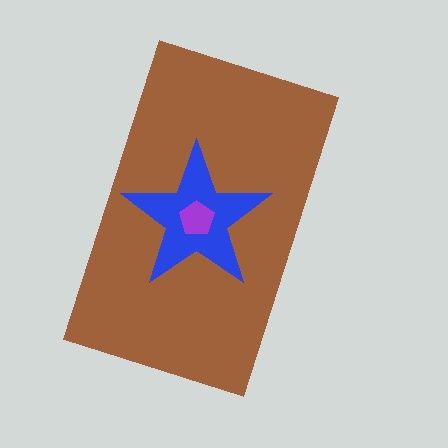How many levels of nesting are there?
3.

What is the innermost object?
The purple pentagon.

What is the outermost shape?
The brown rectangle.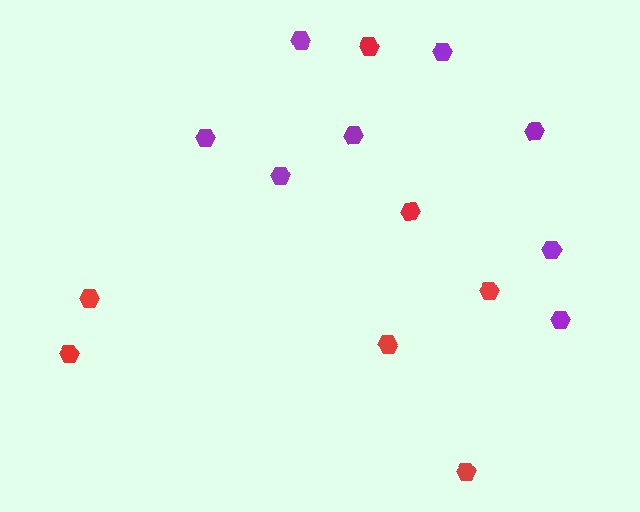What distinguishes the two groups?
There are 2 groups: one group of red hexagons (7) and one group of purple hexagons (8).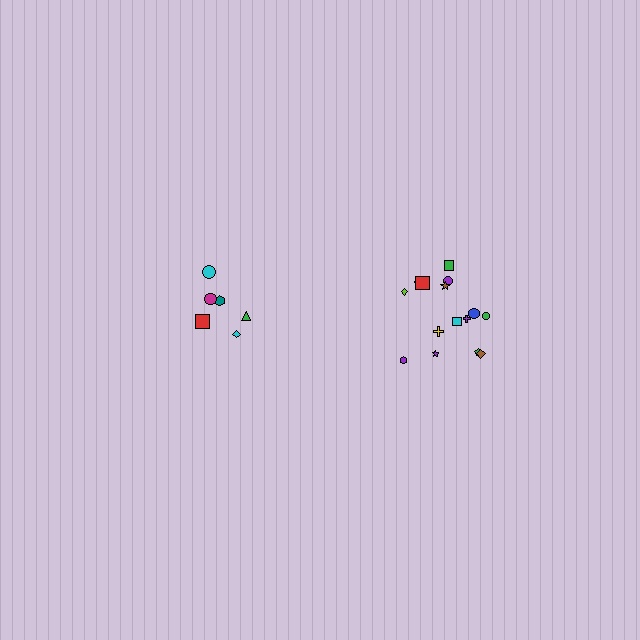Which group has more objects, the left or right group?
The right group.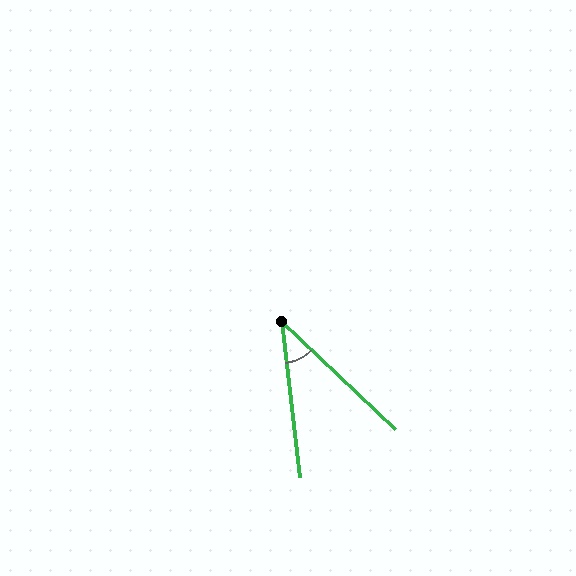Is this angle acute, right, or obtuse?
It is acute.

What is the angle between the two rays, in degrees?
Approximately 40 degrees.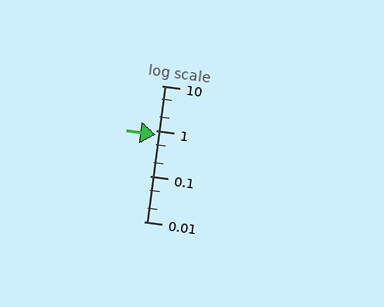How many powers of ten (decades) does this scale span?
The scale spans 3 decades, from 0.01 to 10.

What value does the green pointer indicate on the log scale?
The pointer indicates approximately 0.82.